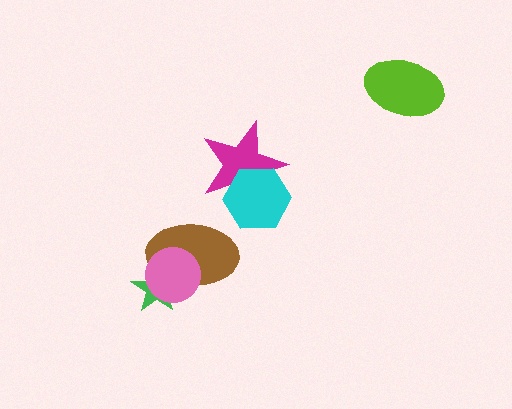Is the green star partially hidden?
Yes, it is partially covered by another shape.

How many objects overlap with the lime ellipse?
0 objects overlap with the lime ellipse.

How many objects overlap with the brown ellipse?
2 objects overlap with the brown ellipse.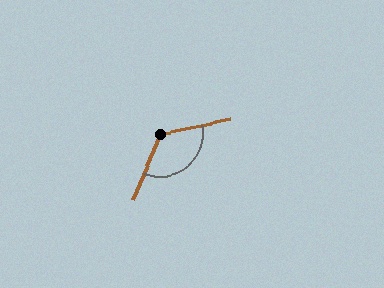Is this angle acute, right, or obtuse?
It is obtuse.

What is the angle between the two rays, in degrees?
Approximately 124 degrees.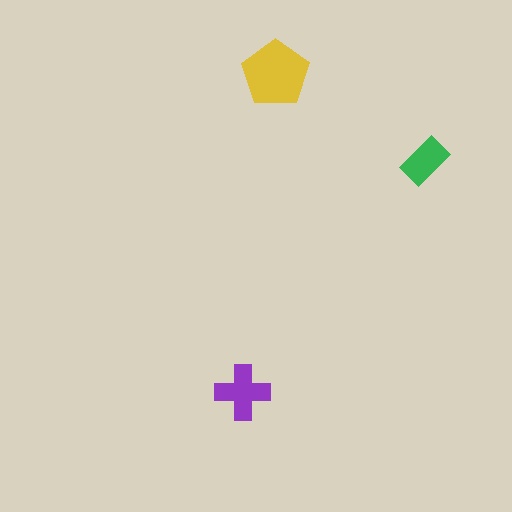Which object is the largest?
The yellow pentagon.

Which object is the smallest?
The green rectangle.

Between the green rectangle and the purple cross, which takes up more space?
The purple cross.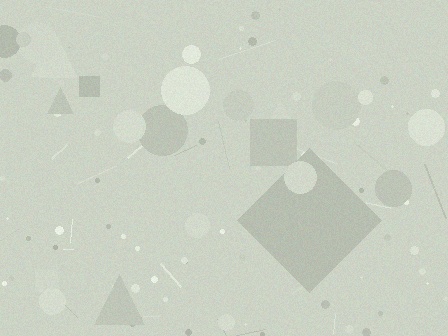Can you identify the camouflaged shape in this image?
The camouflaged shape is a diamond.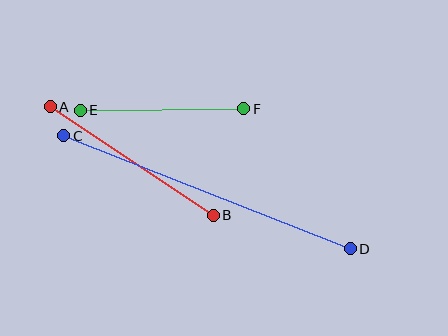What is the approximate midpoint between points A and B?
The midpoint is at approximately (132, 161) pixels.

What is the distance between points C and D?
The distance is approximately 308 pixels.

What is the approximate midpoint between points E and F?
The midpoint is at approximately (162, 109) pixels.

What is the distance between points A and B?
The distance is approximately 196 pixels.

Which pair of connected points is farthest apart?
Points C and D are farthest apart.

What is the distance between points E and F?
The distance is approximately 164 pixels.